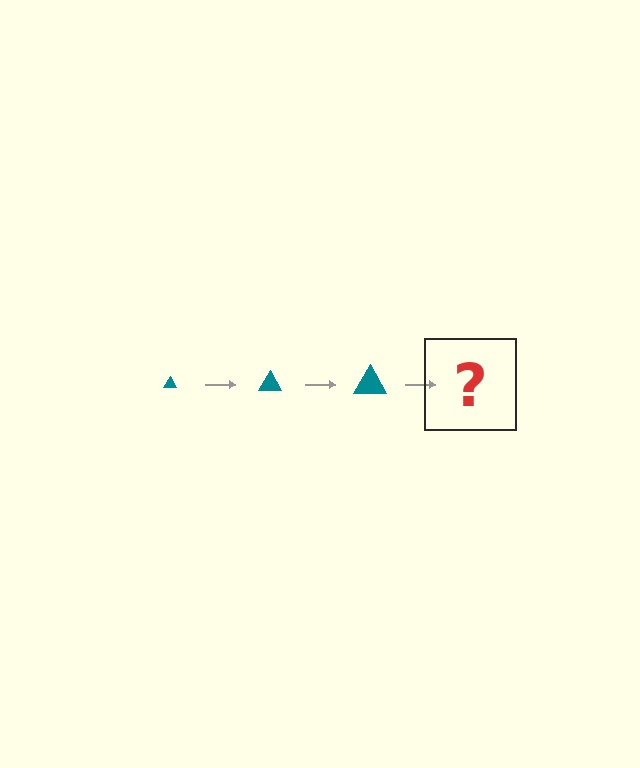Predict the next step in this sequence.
The next step is a teal triangle, larger than the previous one.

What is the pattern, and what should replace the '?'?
The pattern is that the triangle gets progressively larger each step. The '?' should be a teal triangle, larger than the previous one.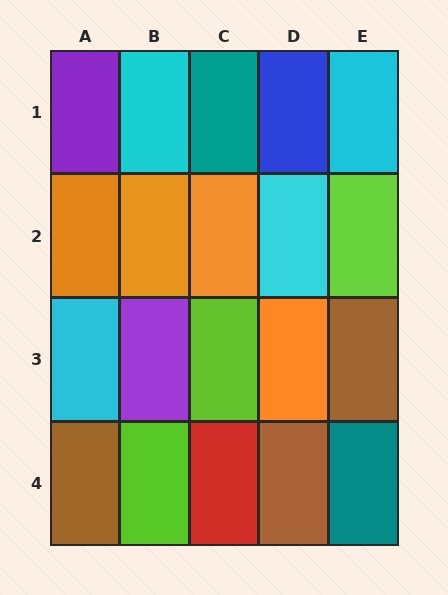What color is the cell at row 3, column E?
Brown.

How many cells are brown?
3 cells are brown.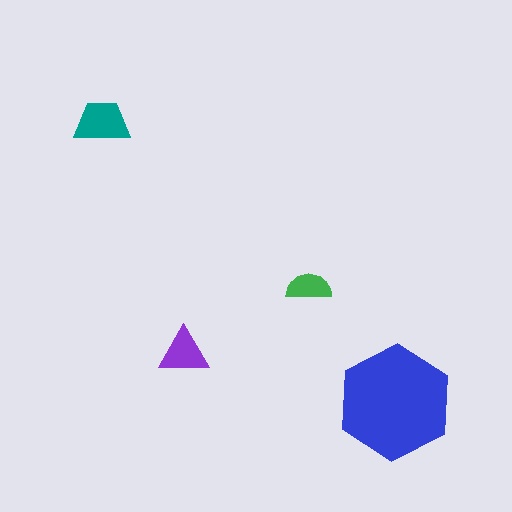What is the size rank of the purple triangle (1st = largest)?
3rd.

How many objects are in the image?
There are 4 objects in the image.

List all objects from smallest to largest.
The green semicircle, the purple triangle, the teal trapezoid, the blue hexagon.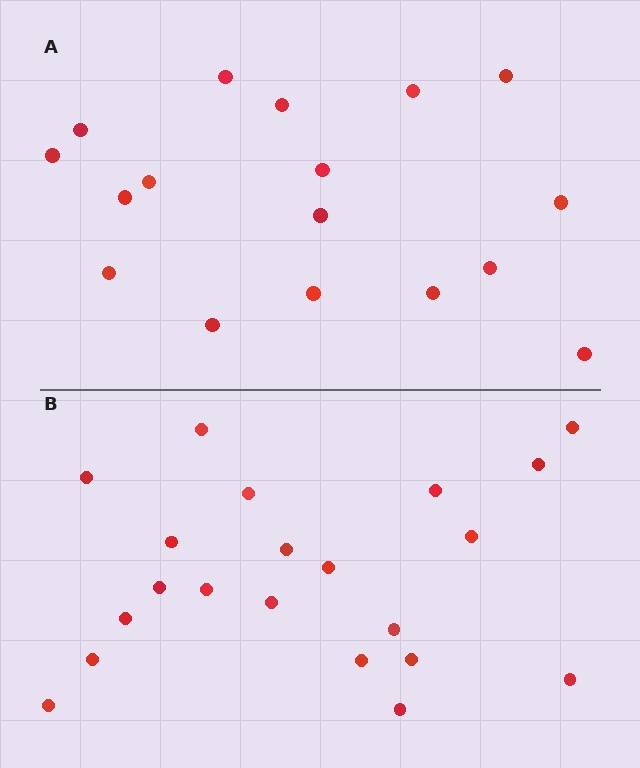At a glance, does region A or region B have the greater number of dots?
Region B (the bottom region) has more dots.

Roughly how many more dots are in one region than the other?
Region B has about 4 more dots than region A.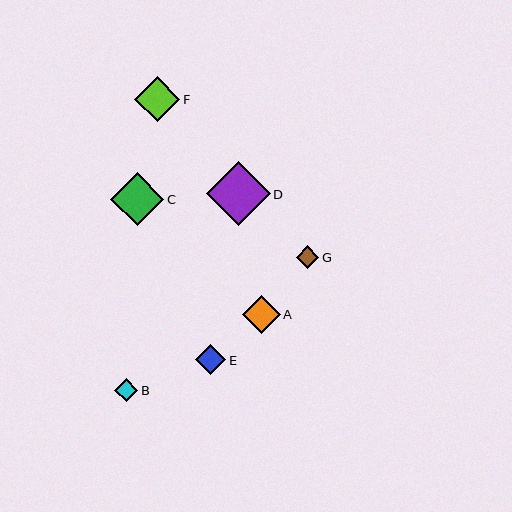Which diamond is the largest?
Diamond D is the largest with a size of approximately 63 pixels.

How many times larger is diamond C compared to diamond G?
Diamond C is approximately 2.3 times the size of diamond G.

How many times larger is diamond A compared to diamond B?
Diamond A is approximately 1.7 times the size of diamond B.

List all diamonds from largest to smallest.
From largest to smallest: D, C, F, A, E, B, G.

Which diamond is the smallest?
Diamond G is the smallest with a size of approximately 23 pixels.